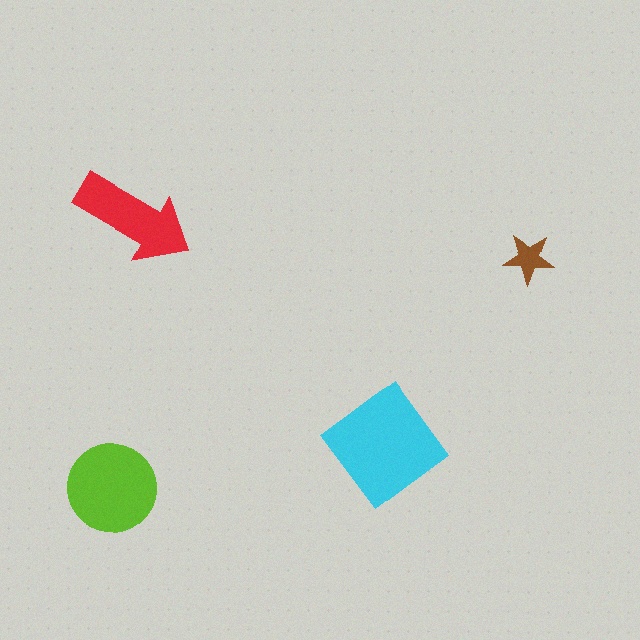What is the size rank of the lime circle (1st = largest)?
2nd.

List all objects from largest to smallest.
The cyan diamond, the lime circle, the red arrow, the brown star.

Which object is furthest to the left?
The lime circle is leftmost.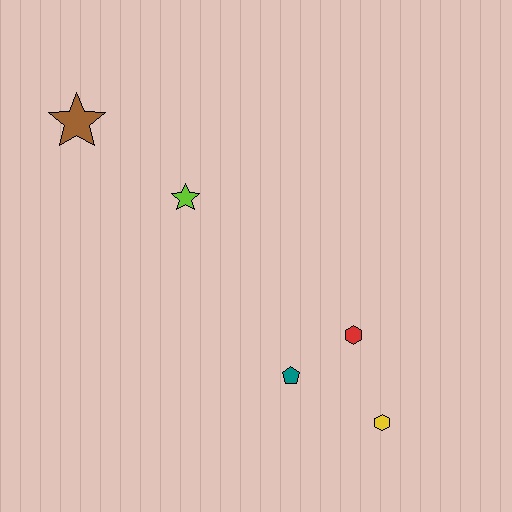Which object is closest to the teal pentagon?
The red hexagon is closest to the teal pentagon.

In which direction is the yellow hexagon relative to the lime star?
The yellow hexagon is below the lime star.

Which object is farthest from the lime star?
The yellow hexagon is farthest from the lime star.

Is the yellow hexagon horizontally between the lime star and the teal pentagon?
No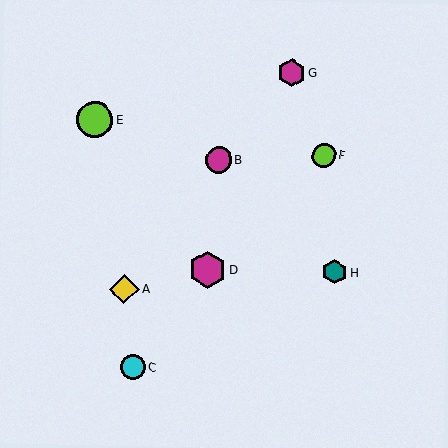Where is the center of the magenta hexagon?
The center of the magenta hexagon is at (208, 270).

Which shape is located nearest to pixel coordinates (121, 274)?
The yellow diamond (labeled A) at (124, 289) is nearest to that location.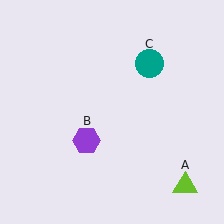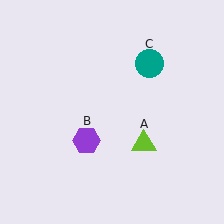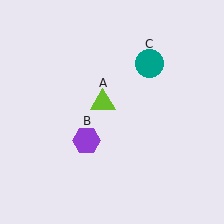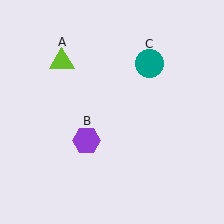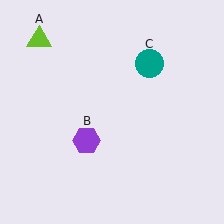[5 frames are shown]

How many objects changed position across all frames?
1 object changed position: lime triangle (object A).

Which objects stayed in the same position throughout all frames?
Purple hexagon (object B) and teal circle (object C) remained stationary.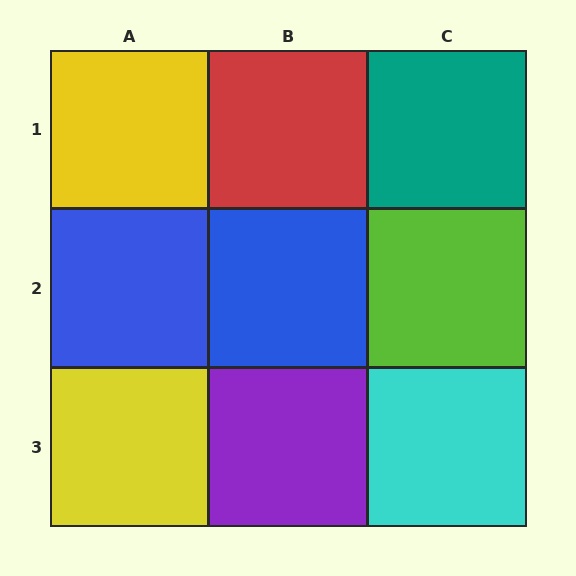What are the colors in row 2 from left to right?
Blue, blue, lime.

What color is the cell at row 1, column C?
Teal.